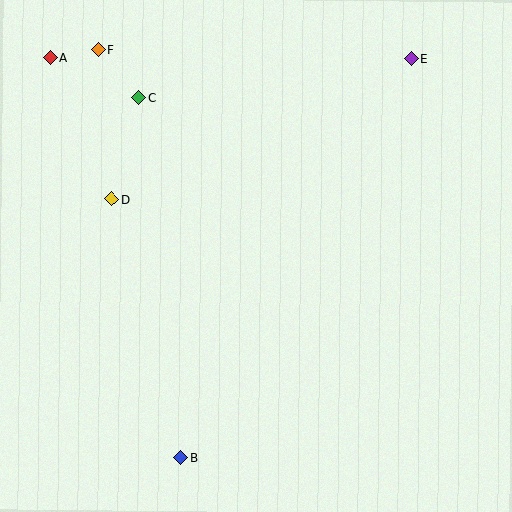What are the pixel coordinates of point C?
Point C is at (138, 98).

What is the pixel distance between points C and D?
The distance between C and D is 105 pixels.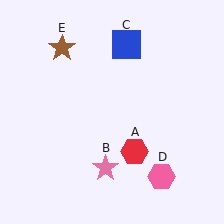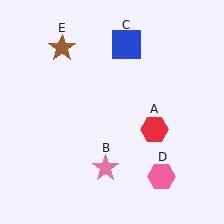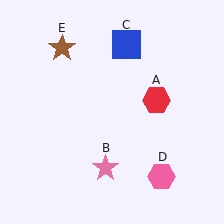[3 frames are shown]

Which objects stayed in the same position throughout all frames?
Pink star (object B) and blue square (object C) and pink hexagon (object D) and brown star (object E) remained stationary.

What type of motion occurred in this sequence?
The red hexagon (object A) rotated counterclockwise around the center of the scene.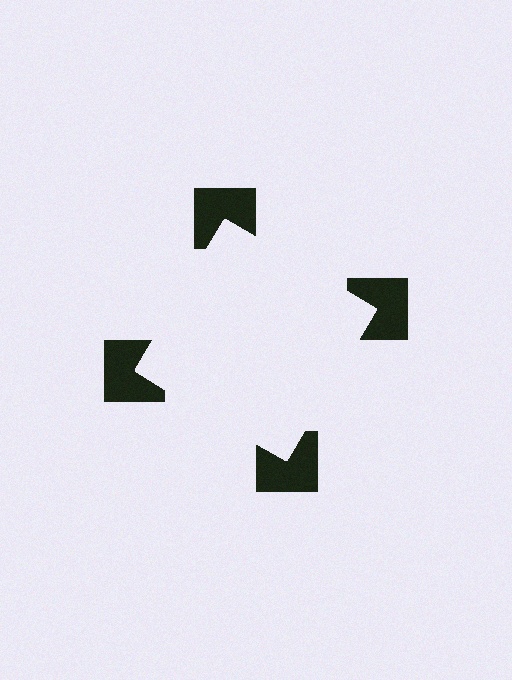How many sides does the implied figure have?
4 sides.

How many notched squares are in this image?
There are 4 — one at each vertex of the illusory square.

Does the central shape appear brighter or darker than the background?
It typically appears slightly brighter than the background, even though no actual brightness change is drawn.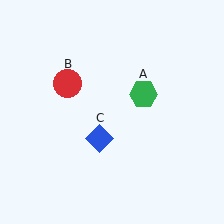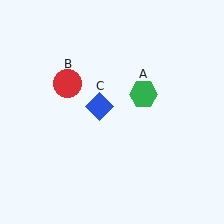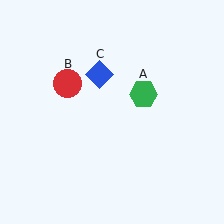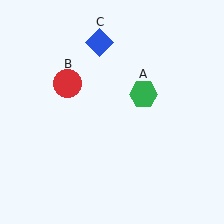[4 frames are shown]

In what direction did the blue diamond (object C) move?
The blue diamond (object C) moved up.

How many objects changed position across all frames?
1 object changed position: blue diamond (object C).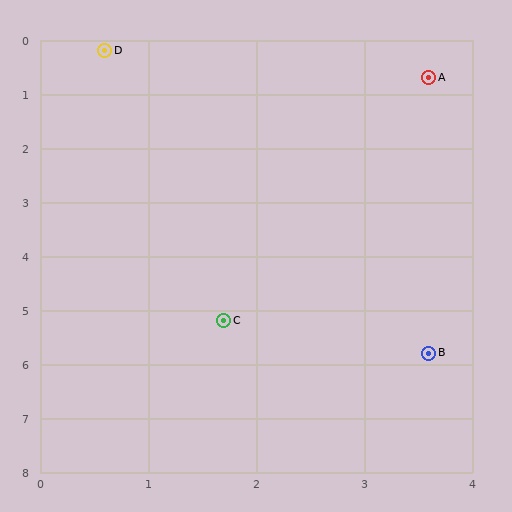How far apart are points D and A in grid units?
Points D and A are about 3.0 grid units apart.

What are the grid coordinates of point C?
Point C is at approximately (1.7, 5.2).